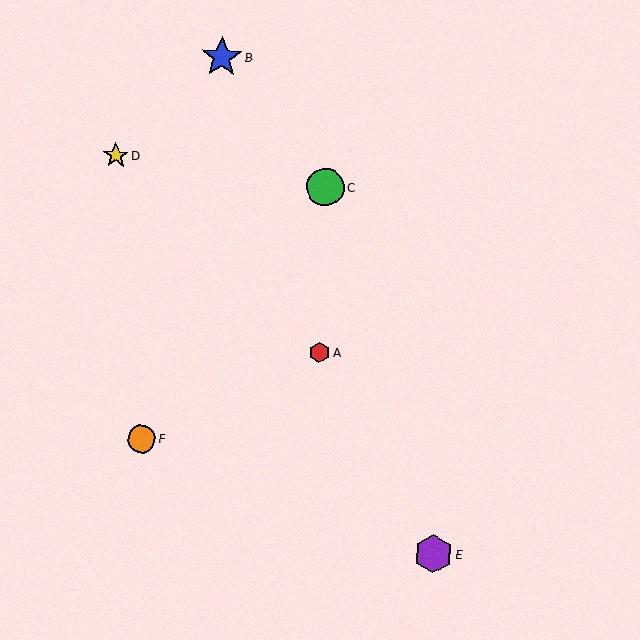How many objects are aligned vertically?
2 objects (A, C) are aligned vertically.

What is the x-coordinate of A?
Object A is at x≈319.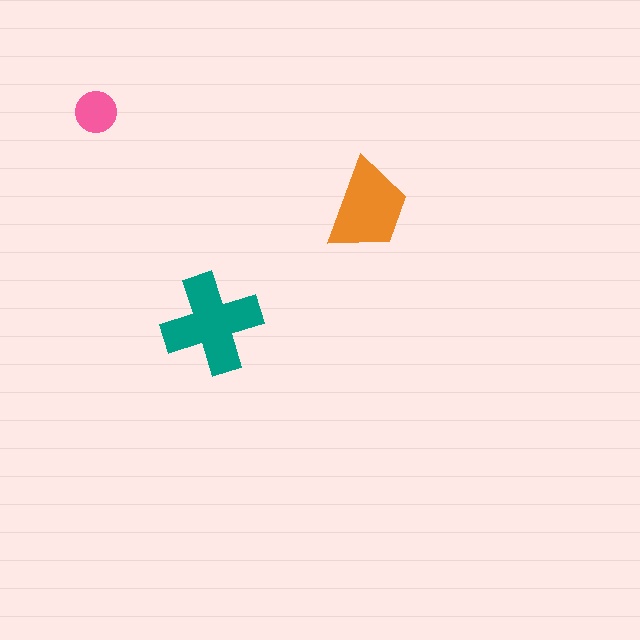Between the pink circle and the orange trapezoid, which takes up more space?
The orange trapezoid.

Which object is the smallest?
The pink circle.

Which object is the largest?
The teal cross.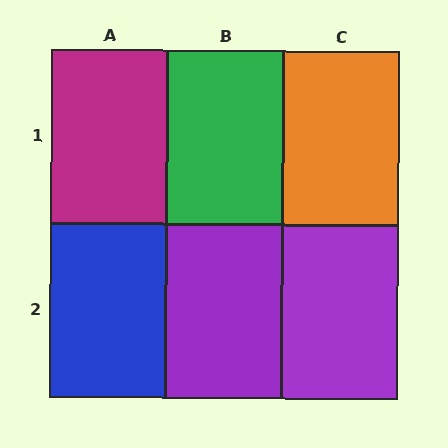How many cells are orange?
1 cell is orange.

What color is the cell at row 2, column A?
Blue.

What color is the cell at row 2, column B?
Purple.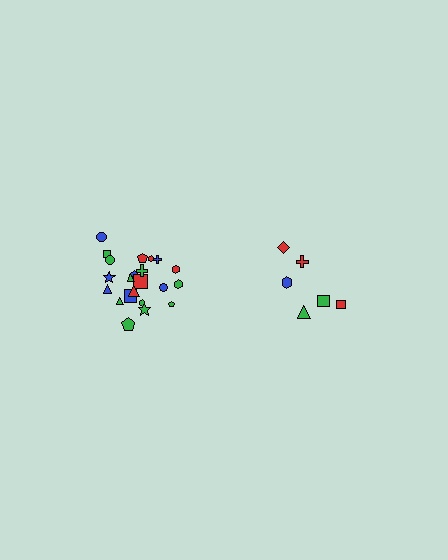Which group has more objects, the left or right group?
The left group.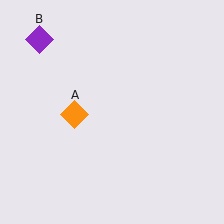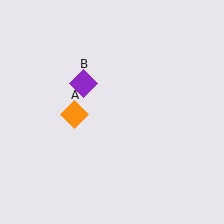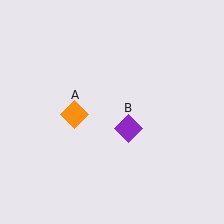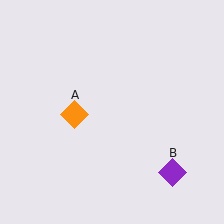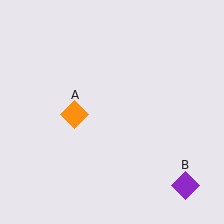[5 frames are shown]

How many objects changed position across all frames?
1 object changed position: purple diamond (object B).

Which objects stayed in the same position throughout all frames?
Orange diamond (object A) remained stationary.